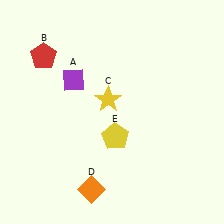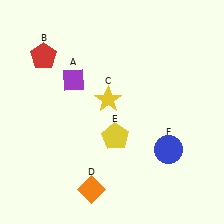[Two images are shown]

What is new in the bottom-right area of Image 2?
A blue circle (F) was added in the bottom-right area of Image 2.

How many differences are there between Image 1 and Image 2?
There is 1 difference between the two images.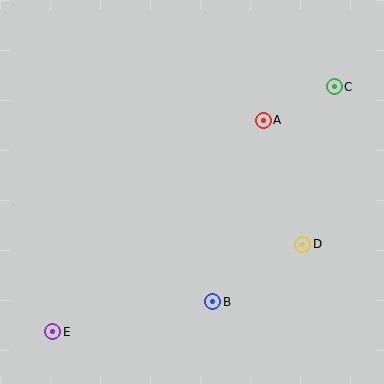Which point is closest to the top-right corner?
Point C is closest to the top-right corner.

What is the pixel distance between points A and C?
The distance between A and C is 79 pixels.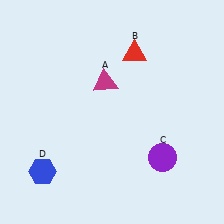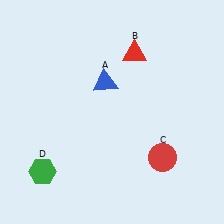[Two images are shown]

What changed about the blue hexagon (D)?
In Image 1, D is blue. In Image 2, it changed to green.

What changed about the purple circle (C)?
In Image 1, C is purple. In Image 2, it changed to red.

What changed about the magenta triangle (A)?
In Image 1, A is magenta. In Image 2, it changed to blue.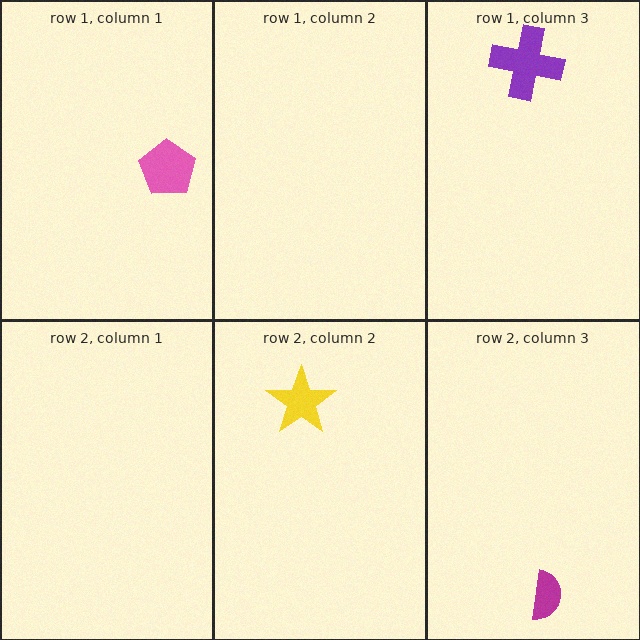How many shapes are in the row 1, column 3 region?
1.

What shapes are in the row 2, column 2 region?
The yellow star.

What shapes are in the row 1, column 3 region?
The purple cross.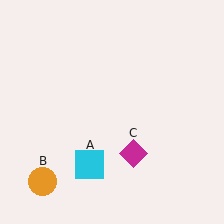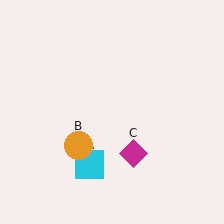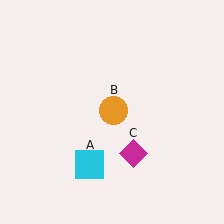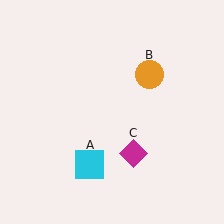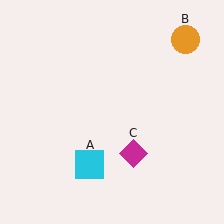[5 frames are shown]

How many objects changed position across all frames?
1 object changed position: orange circle (object B).